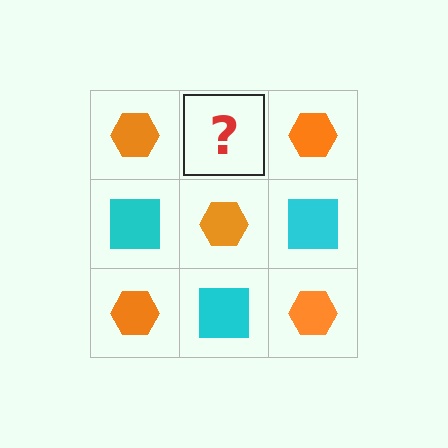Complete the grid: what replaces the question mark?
The question mark should be replaced with a cyan square.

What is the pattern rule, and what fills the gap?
The rule is that it alternates orange hexagon and cyan square in a checkerboard pattern. The gap should be filled with a cyan square.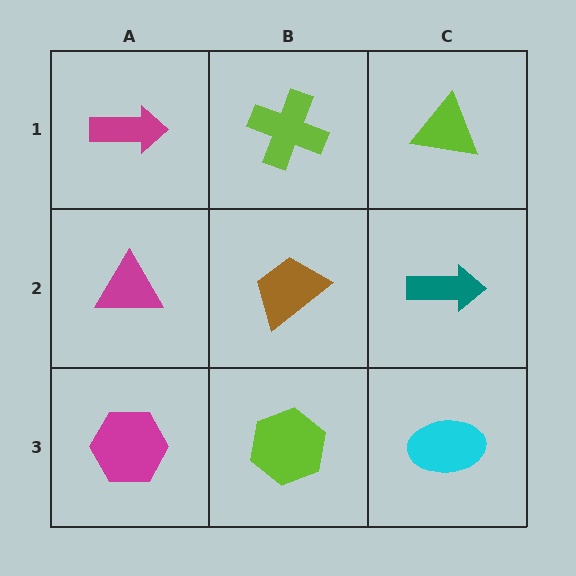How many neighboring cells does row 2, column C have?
3.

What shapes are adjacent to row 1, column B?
A brown trapezoid (row 2, column B), a magenta arrow (row 1, column A), a lime triangle (row 1, column C).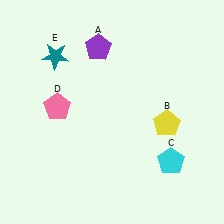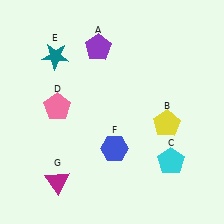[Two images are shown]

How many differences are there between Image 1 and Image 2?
There are 2 differences between the two images.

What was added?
A blue hexagon (F), a magenta triangle (G) were added in Image 2.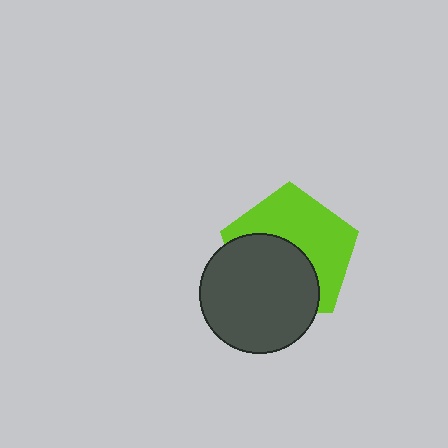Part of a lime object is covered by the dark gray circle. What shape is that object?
It is a pentagon.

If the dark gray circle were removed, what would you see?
You would see the complete lime pentagon.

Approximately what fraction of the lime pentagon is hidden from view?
Roughly 47% of the lime pentagon is hidden behind the dark gray circle.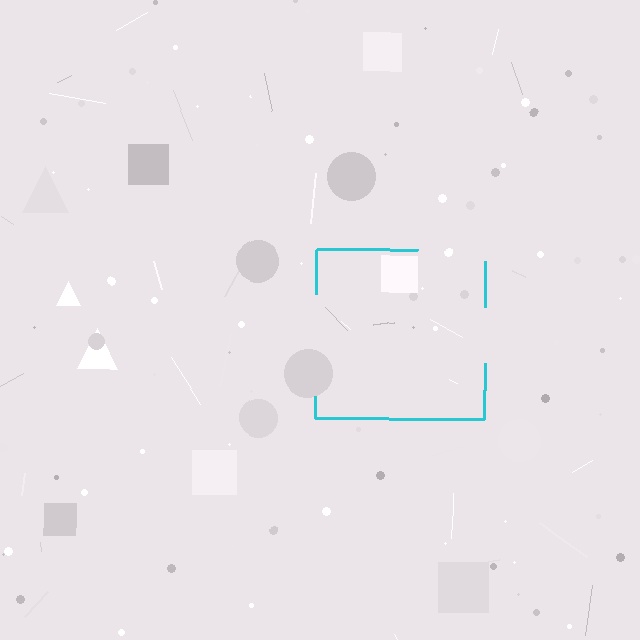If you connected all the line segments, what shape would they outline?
They would outline a square.